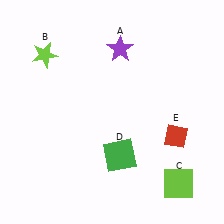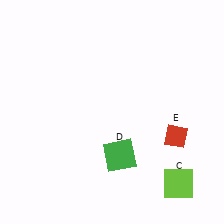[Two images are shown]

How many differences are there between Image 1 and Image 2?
There are 2 differences between the two images.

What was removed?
The purple star (A), the lime star (B) were removed in Image 2.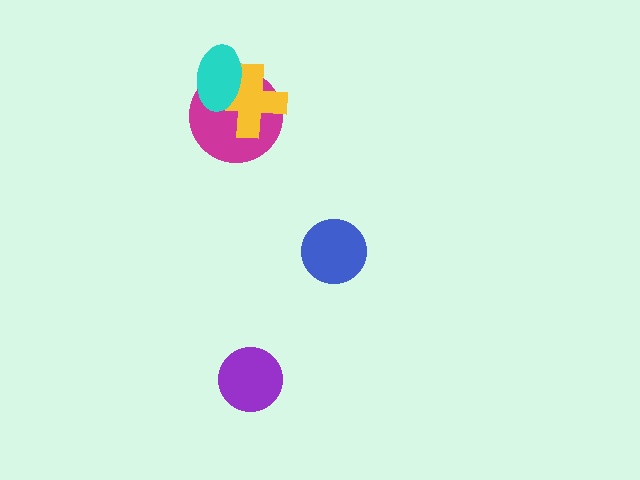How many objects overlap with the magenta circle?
2 objects overlap with the magenta circle.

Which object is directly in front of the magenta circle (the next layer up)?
The yellow cross is directly in front of the magenta circle.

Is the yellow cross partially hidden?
Yes, it is partially covered by another shape.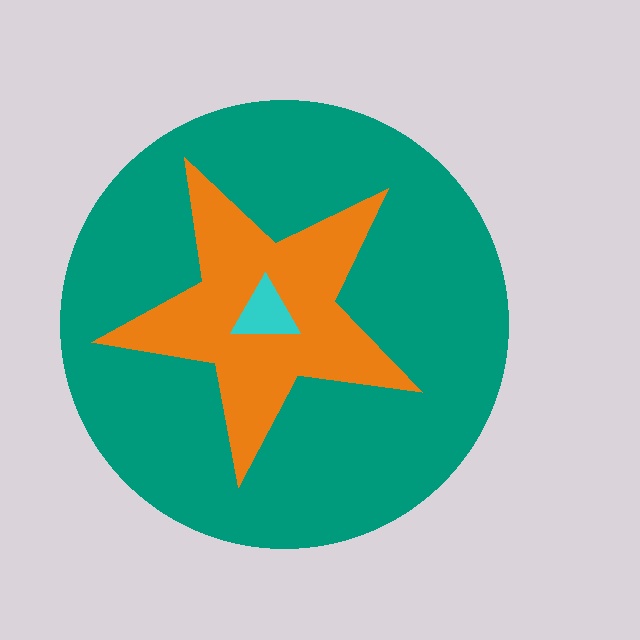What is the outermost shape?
The teal circle.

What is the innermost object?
The cyan triangle.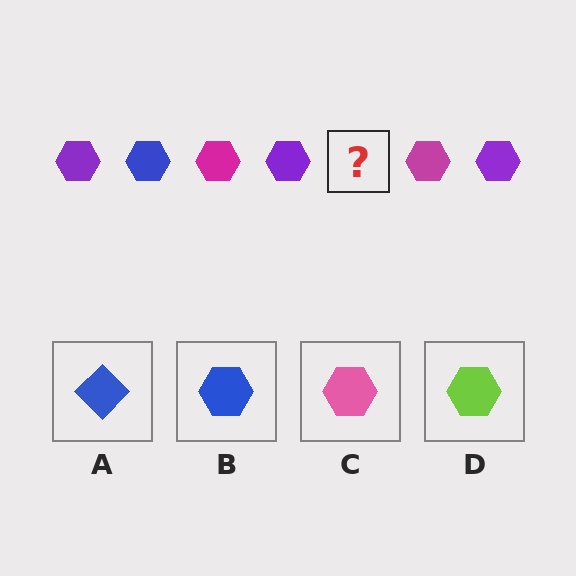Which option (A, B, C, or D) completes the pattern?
B.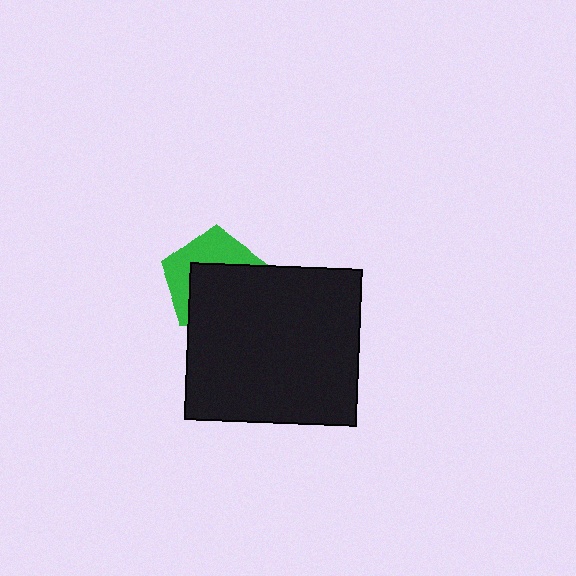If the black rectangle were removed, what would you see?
You would see the complete green pentagon.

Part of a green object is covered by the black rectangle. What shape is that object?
It is a pentagon.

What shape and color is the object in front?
The object in front is a black rectangle.